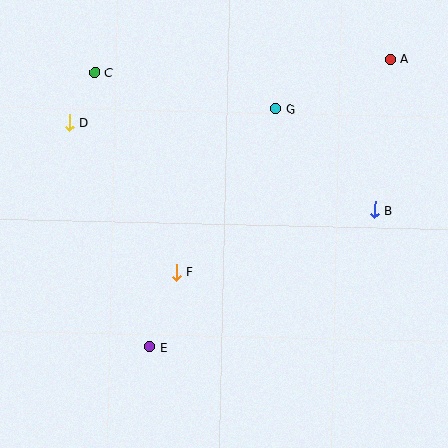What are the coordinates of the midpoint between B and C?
The midpoint between B and C is at (235, 142).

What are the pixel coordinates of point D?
Point D is at (70, 123).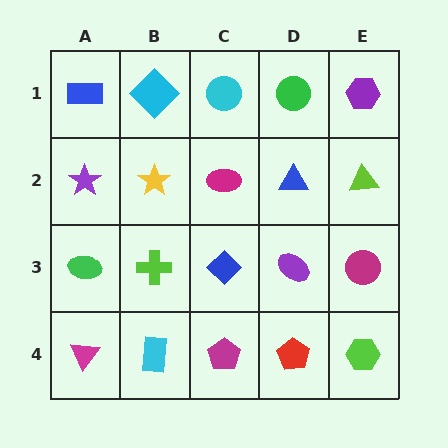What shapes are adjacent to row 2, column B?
A cyan diamond (row 1, column B), a lime cross (row 3, column B), a purple star (row 2, column A), a magenta ellipse (row 2, column C).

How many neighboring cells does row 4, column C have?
3.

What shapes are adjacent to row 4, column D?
A purple ellipse (row 3, column D), a magenta pentagon (row 4, column C), a lime hexagon (row 4, column E).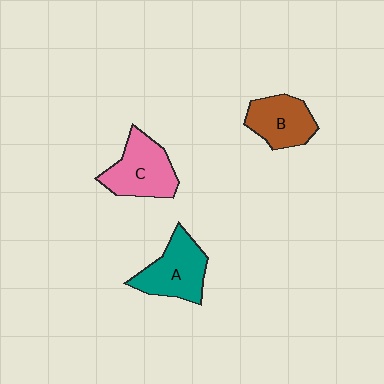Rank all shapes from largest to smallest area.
From largest to smallest: C (pink), A (teal), B (brown).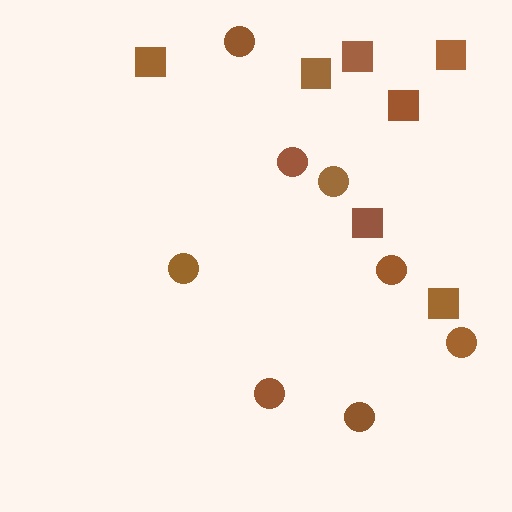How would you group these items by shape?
There are 2 groups: one group of squares (7) and one group of circles (8).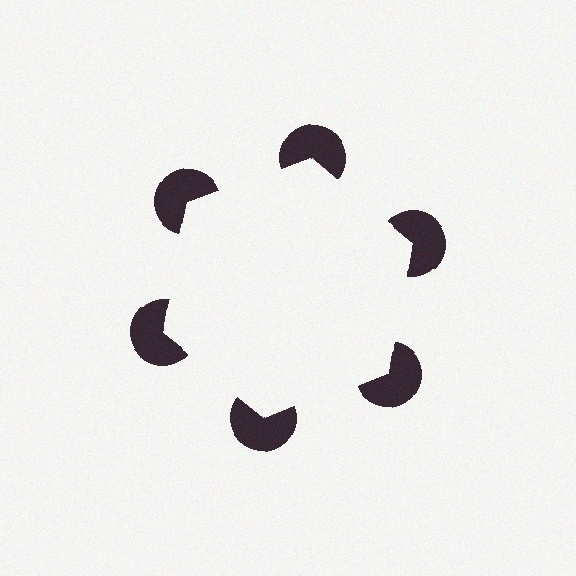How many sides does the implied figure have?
6 sides.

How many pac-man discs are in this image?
There are 6 — one at each vertex of the illusory hexagon.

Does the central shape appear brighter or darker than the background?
It typically appears slightly brighter than the background, even though no actual brightness change is drawn.